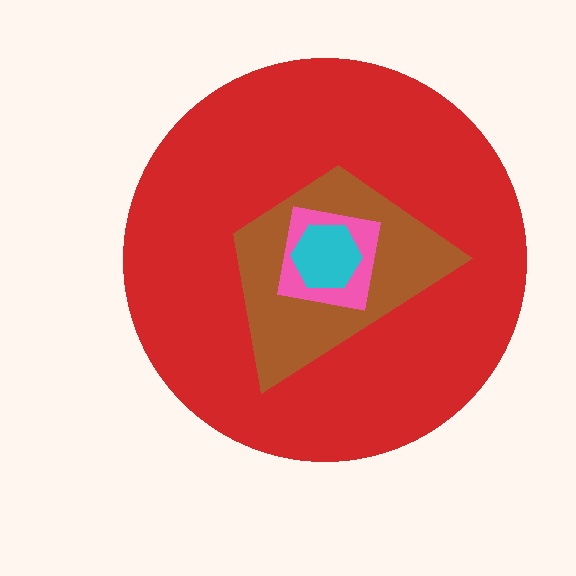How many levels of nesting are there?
4.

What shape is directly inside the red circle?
The brown trapezoid.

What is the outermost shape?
The red circle.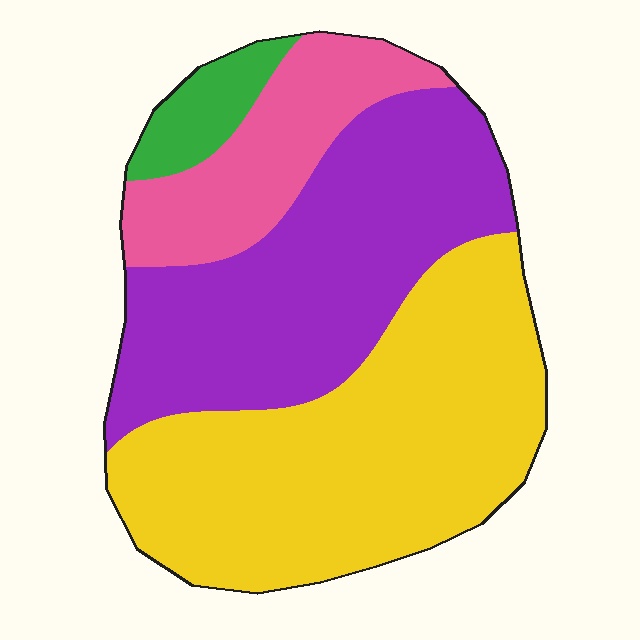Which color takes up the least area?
Green, at roughly 5%.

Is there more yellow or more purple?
Yellow.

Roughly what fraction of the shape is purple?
Purple covers around 35% of the shape.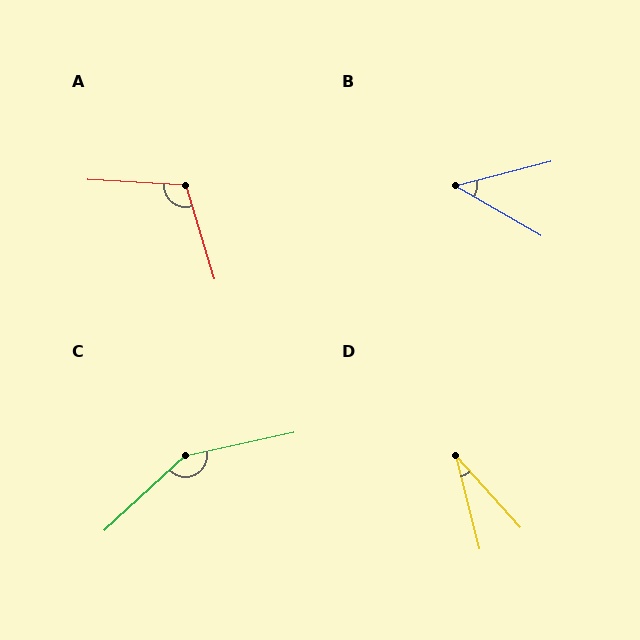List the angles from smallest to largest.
D (28°), B (44°), A (110°), C (149°).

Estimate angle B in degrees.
Approximately 44 degrees.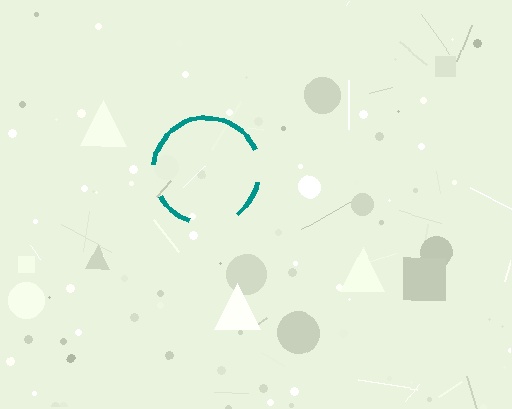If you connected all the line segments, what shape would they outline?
They would outline a circle.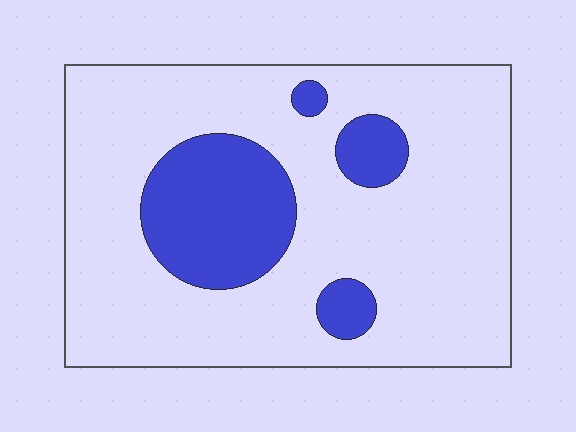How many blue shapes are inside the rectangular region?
4.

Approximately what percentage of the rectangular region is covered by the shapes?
Approximately 20%.